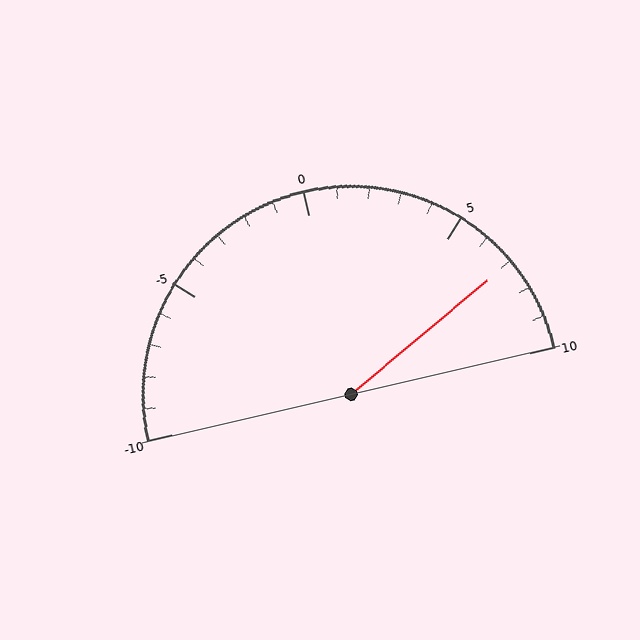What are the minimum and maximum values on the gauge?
The gauge ranges from -10 to 10.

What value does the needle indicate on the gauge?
The needle indicates approximately 7.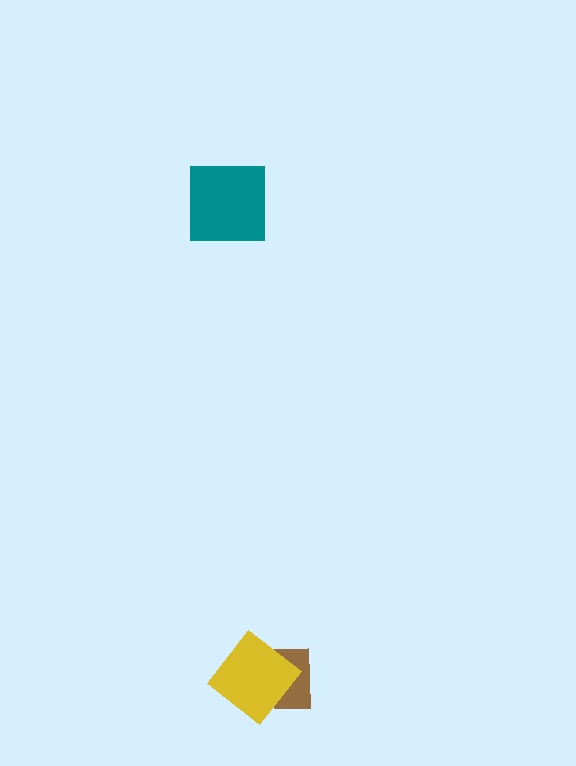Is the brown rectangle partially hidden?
Yes, it is partially covered by another shape.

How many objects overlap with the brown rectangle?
1 object overlaps with the brown rectangle.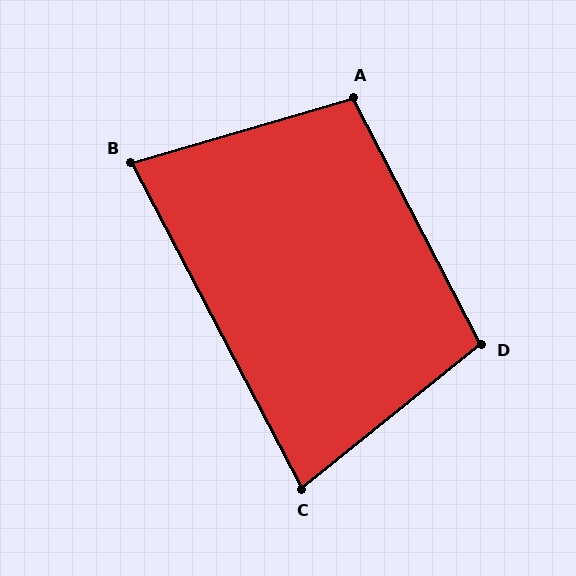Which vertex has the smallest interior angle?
B, at approximately 79 degrees.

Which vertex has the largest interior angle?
D, at approximately 101 degrees.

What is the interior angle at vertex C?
Approximately 79 degrees (acute).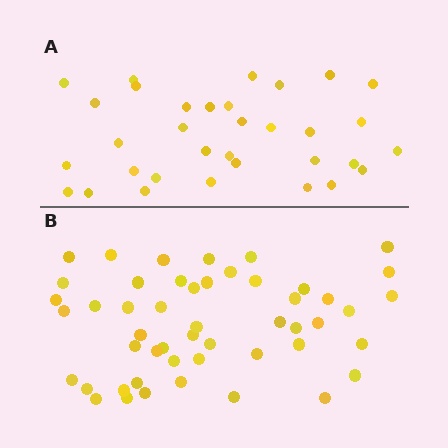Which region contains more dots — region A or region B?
Region B (the bottom region) has more dots.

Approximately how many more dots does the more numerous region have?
Region B has approximately 15 more dots than region A.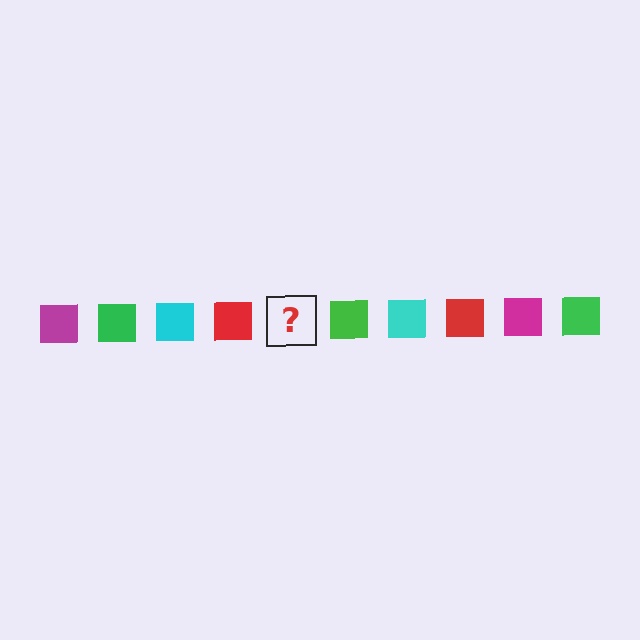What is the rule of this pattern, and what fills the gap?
The rule is that the pattern cycles through magenta, green, cyan, red squares. The gap should be filled with a magenta square.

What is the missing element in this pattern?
The missing element is a magenta square.